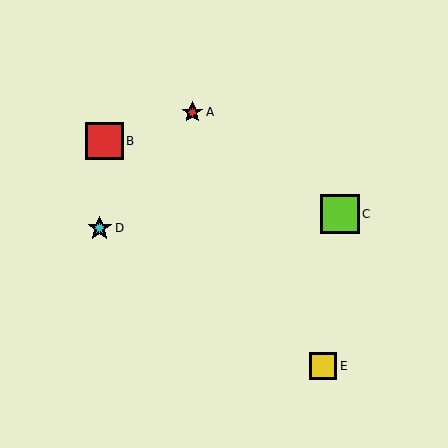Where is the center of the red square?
The center of the red square is at (104, 141).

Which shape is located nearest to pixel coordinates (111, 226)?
The cyan star (labeled D) at (100, 228) is nearest to that location.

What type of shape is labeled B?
Shape B is a red square.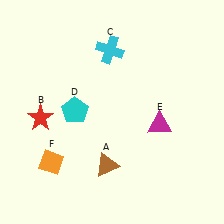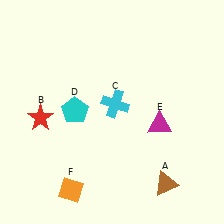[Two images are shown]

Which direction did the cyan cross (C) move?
The cyan cross (C) moved down.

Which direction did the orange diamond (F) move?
The orange diamond (F) moved down.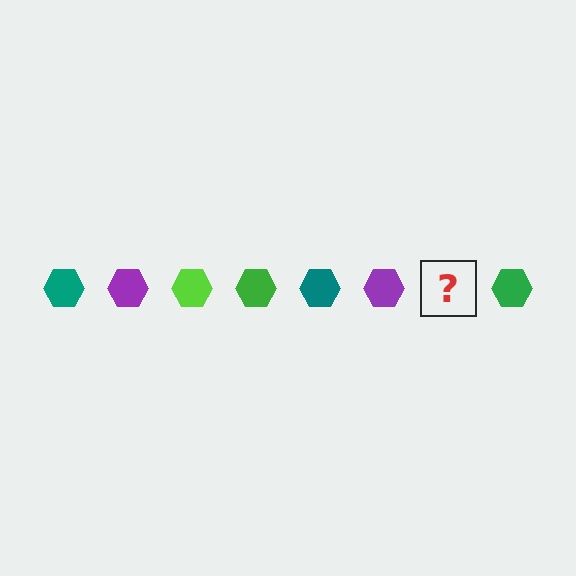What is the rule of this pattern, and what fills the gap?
The rule is that the pattern cycles through teal, purple, lime, green hexagons. The gap should be filled with a lime hexagon.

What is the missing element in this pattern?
The missing element is a lime hexagon.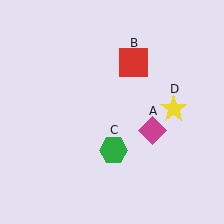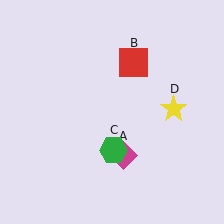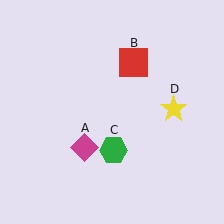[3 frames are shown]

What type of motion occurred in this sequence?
The magenta diamond (object A) rotated clockwise around the center of the scene.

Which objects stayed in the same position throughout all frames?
Red square (object B) and green hexagon (object C) and yellow star (object D) remained stationary.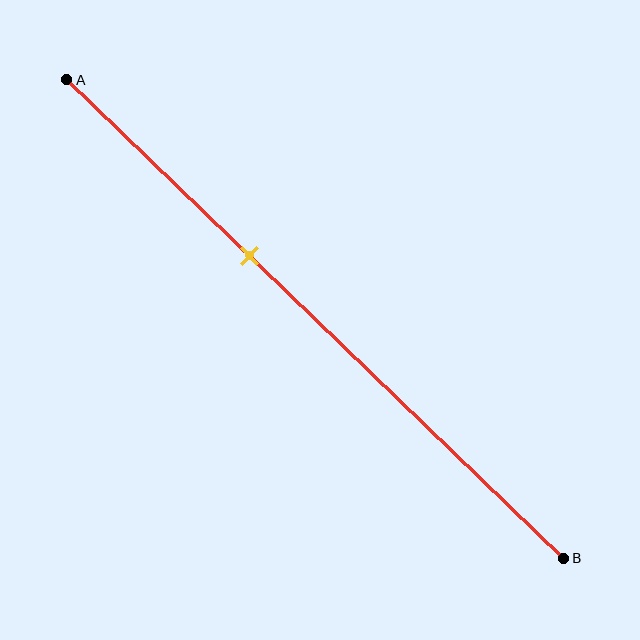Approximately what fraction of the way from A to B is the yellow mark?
The yellow mark is approximately 35% of the way from A to B.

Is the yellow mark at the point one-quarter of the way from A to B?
No, the mark is at about 35% from A, not at the 25% one-quarter point.